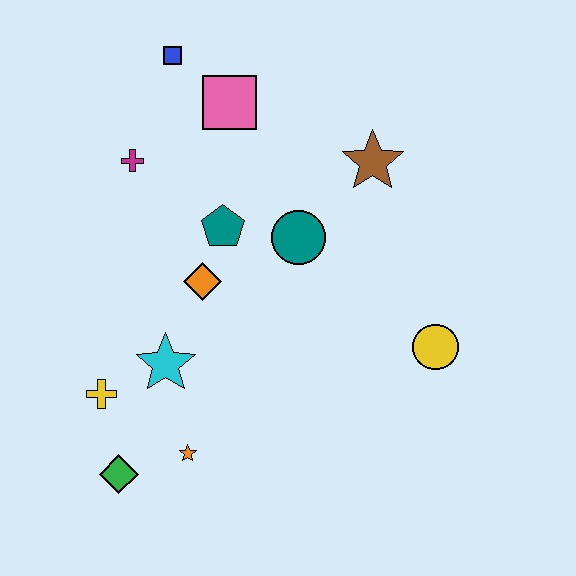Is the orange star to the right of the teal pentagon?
No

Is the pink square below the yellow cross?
No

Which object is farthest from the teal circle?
The green diamond is farthest from the teal circle.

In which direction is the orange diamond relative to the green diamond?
The orange diamond is above the green diamond.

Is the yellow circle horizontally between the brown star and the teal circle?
No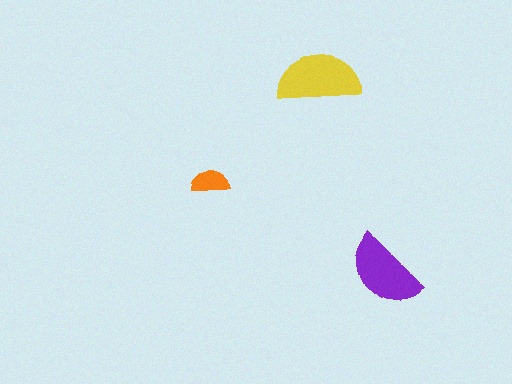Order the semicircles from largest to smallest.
the yellow one, the purple one, the orange one.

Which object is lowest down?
The purple semicircle is bottommost.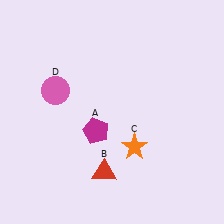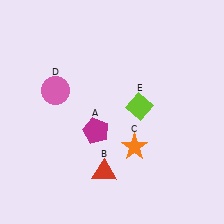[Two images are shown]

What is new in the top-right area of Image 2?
A lime diamond (E) was added in the top-right area of Image 2.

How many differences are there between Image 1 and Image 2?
There is 1 difference between the two images.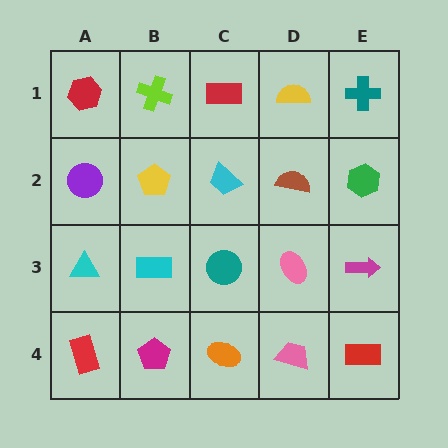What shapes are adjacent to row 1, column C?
A cyan trapezoid (row 2, column C), a lime cross (row 1, column B), a yellow semicircle (row 1, column D).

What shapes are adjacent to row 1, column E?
A green hexagon (row 2, column E), a yellow semicircle (row 1, column D).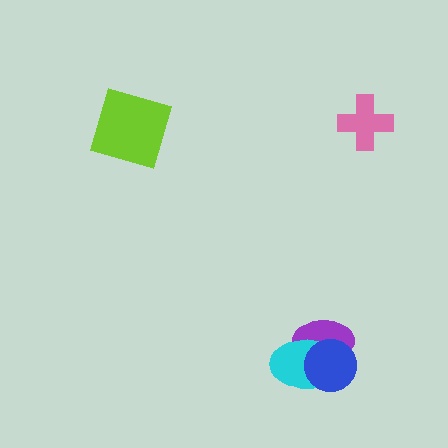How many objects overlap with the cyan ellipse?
2 objects overlap with the cyan ellipse.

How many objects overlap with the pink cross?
0 objects overlap with the pink cross.